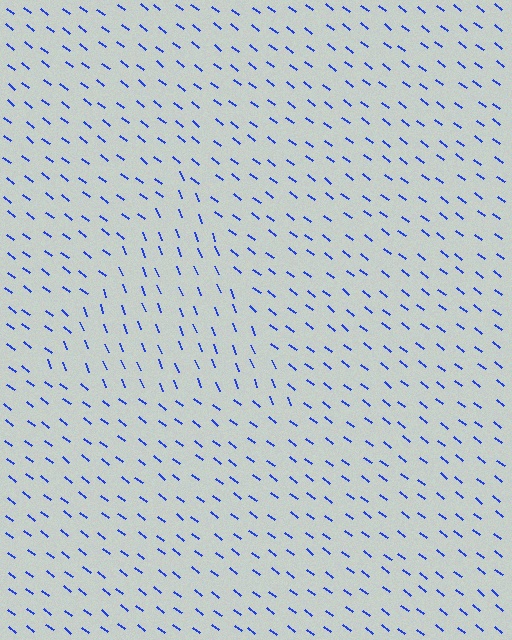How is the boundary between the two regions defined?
The boundary is defined purely by a change in line orientation (approximately 31 degrees difference). All lines are the same color and thickness.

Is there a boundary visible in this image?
Yes, there is a texture boundary formed by a change in line orientation.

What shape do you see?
I see a triangle.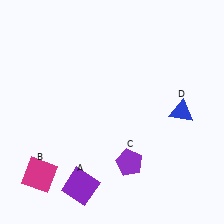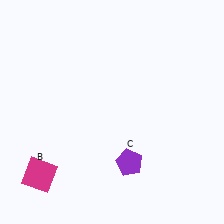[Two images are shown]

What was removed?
The blue triangle (D), the purple square (A) were removed in Image 2.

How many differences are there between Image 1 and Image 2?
There are 2 differences between the two images.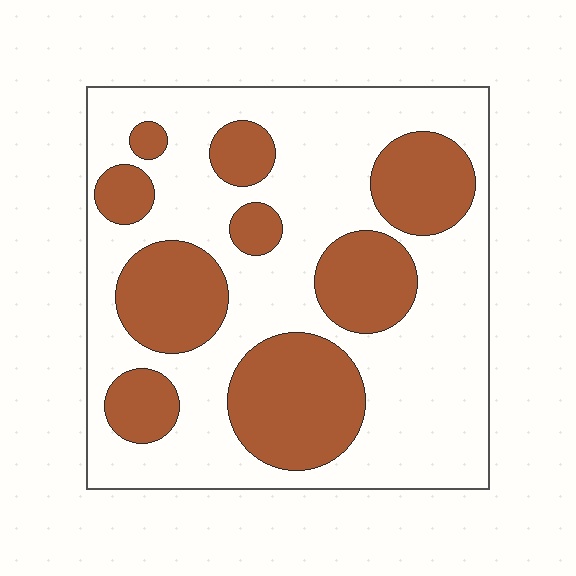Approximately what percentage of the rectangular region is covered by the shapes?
Approximately 35%.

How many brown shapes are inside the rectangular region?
9.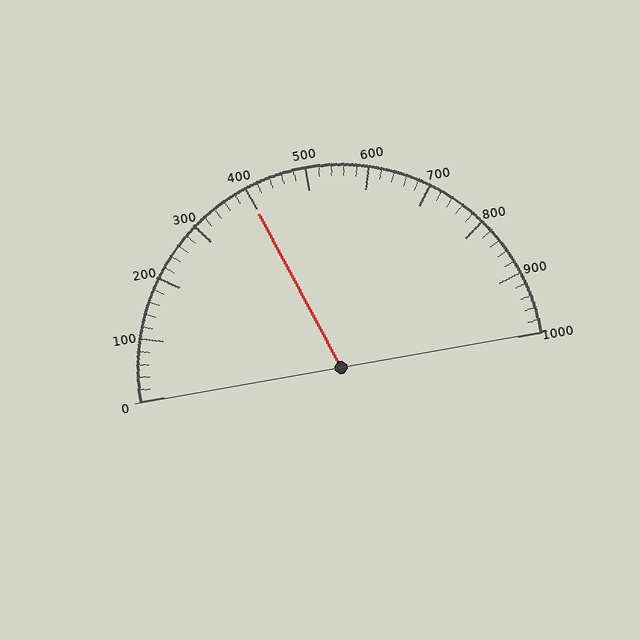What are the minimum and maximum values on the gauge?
The gauge ranges from 0 to 1000.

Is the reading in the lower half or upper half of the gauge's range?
The reading is in the lower half of the range (0 to 1000).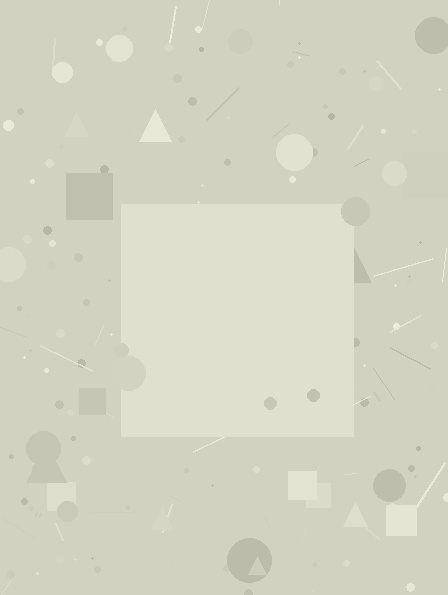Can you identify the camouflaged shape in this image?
The camouflaged shape is a square.